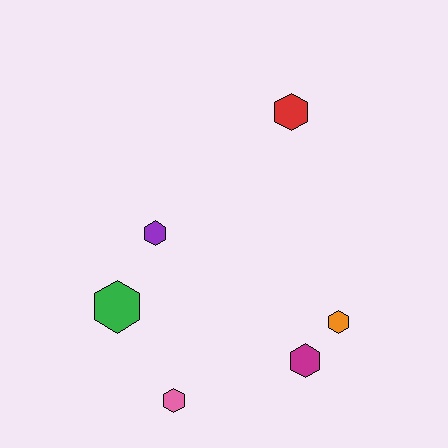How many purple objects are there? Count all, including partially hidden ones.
There is 1 purple object.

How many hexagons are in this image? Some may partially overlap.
There are 6 hexagons.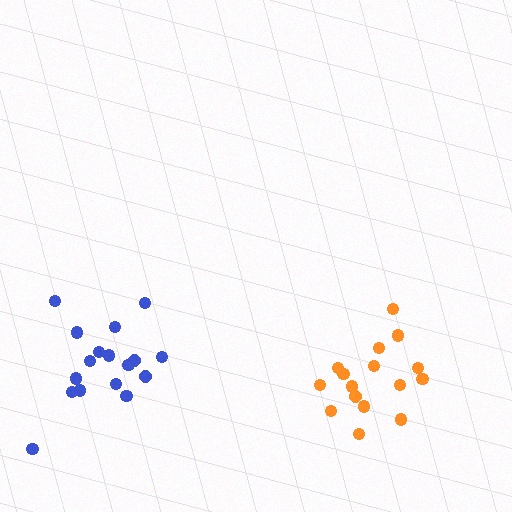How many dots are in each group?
Group 1: 17 dots, Group 2: 16 dots (33 total).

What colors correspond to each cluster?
The clusters are colored: blue, orange.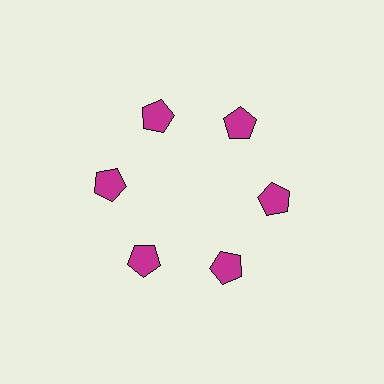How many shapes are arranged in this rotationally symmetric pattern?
There are 6 shapes, arranged in 6 groups of 1.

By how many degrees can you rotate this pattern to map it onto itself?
The pattern maps onto itself every 60 degrees of rotation.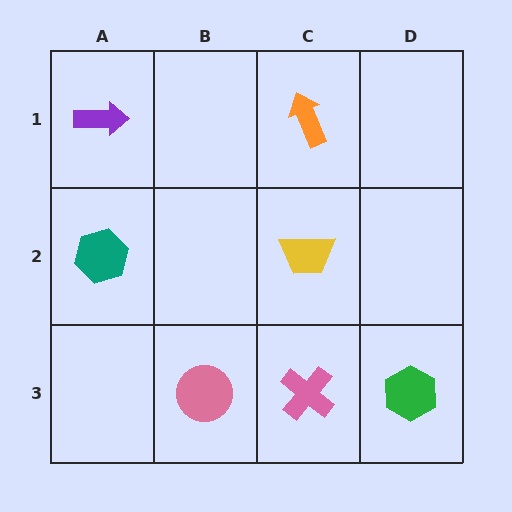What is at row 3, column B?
A pink circle.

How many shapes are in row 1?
2 shapes.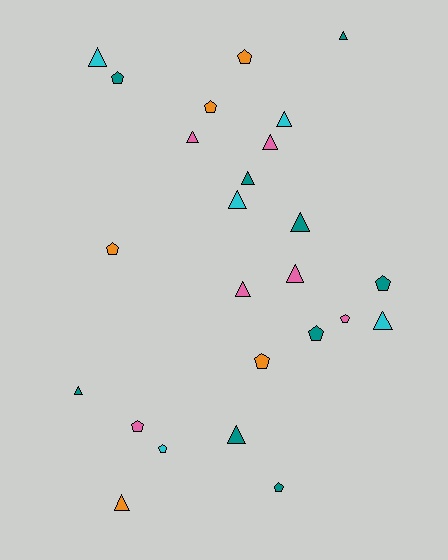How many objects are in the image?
There are 25 objects.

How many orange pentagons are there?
There are 4 orange pentagons.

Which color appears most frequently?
Teal, with 9 objects.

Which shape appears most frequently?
Triangle, with 14 objects.